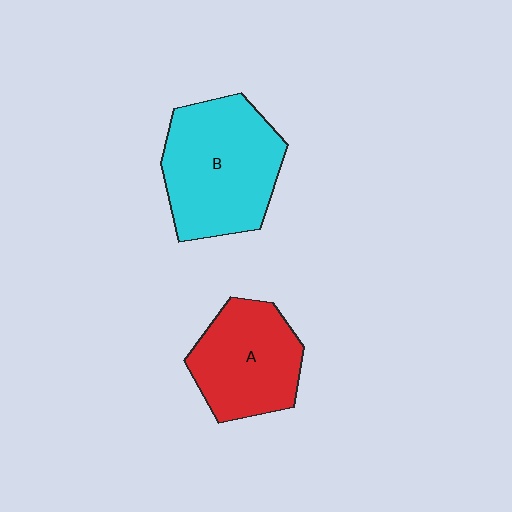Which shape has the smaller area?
Shape A (red).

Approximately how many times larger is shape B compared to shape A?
Approximately 1.3 times.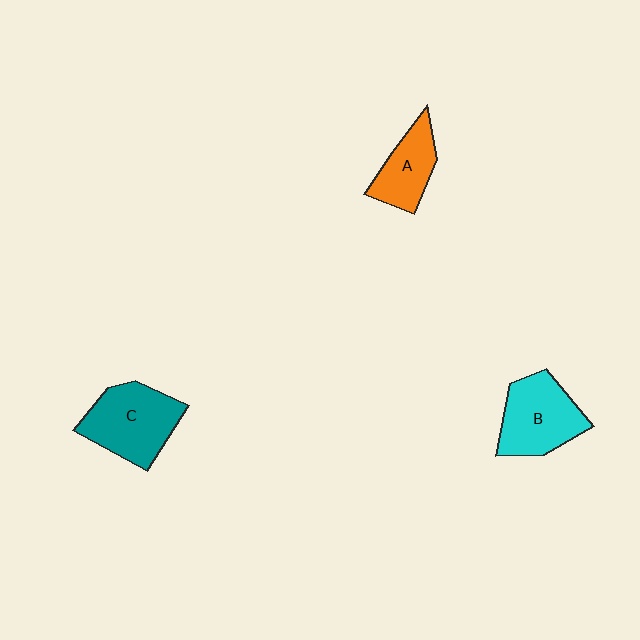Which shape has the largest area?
Shape C (teal).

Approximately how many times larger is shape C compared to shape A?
Approximately 1.5 times.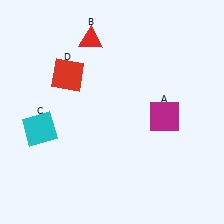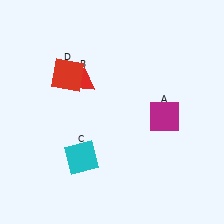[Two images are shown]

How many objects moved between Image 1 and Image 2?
2 objects moved between the two images.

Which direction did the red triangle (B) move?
The red triangle (B) moved down.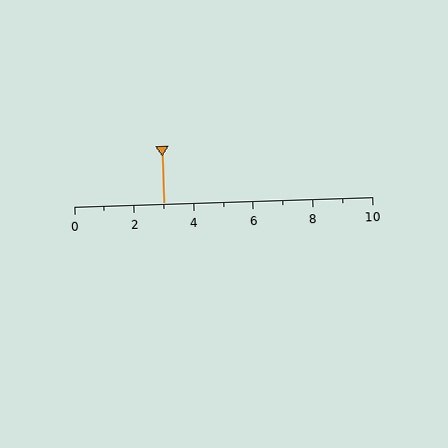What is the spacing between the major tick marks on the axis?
The major ticks are spaced 2 apart.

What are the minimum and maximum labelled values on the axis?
The axis runs from 0 to 10.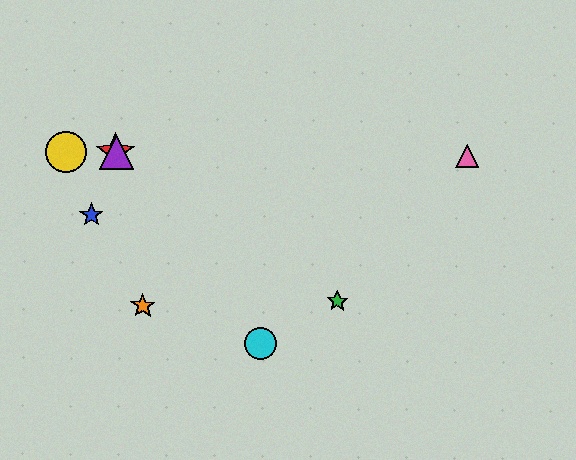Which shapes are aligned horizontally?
The red star, the yellow circle, the purple triangle, the pink triangle are aligned horizontally.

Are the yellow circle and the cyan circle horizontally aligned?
No, the yellow circle is at y≈152 and the cyan circle is at y≈343.